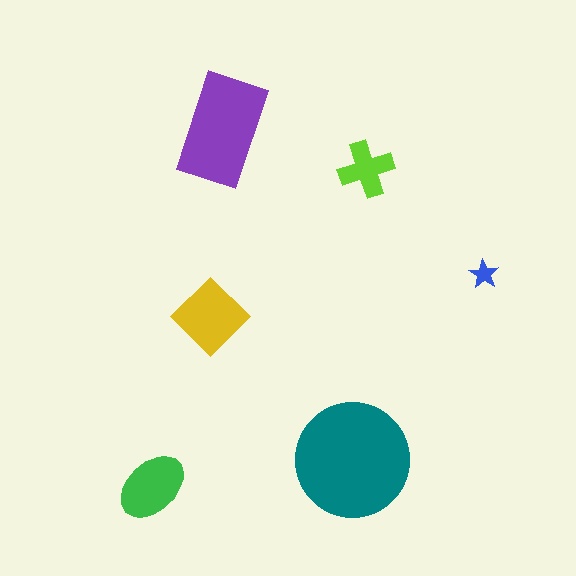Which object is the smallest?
The blue star.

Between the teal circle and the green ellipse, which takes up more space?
The teal circle.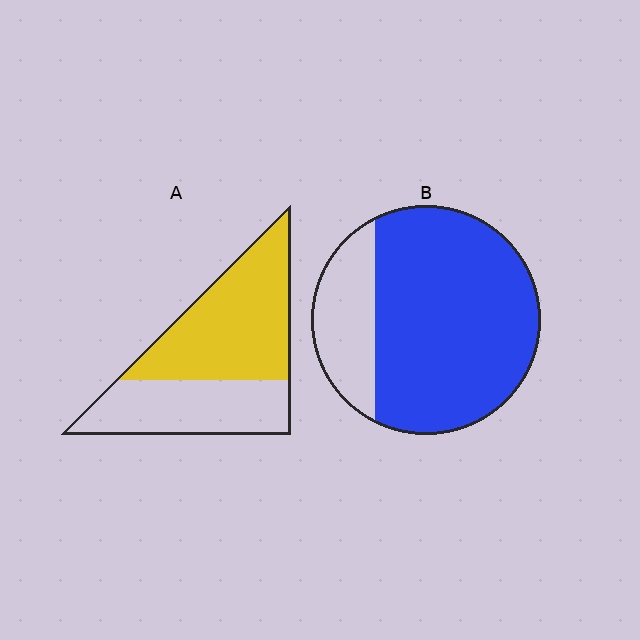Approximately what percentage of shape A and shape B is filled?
A is approximately 60% and B is approximately 75%.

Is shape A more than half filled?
Yes.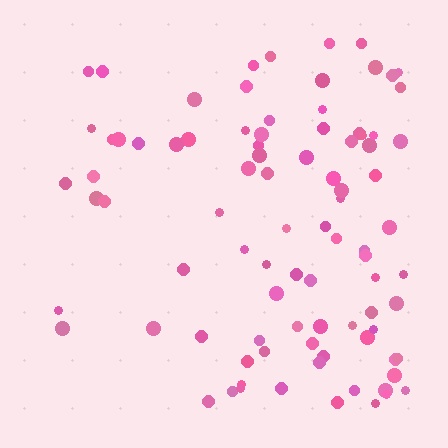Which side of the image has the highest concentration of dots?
The right.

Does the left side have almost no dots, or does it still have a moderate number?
Still a moderate number, just noticeably fewer than the right.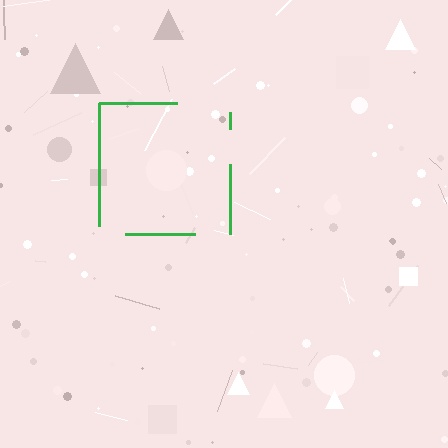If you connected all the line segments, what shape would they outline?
They would outline a square.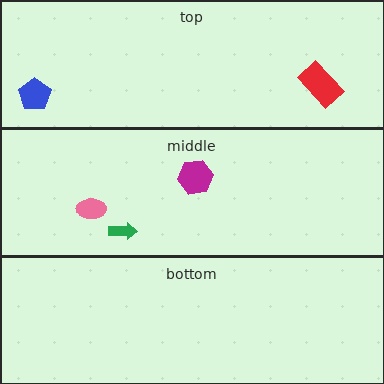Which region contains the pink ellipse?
The middle region.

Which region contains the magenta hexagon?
The middle region.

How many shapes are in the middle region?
3.